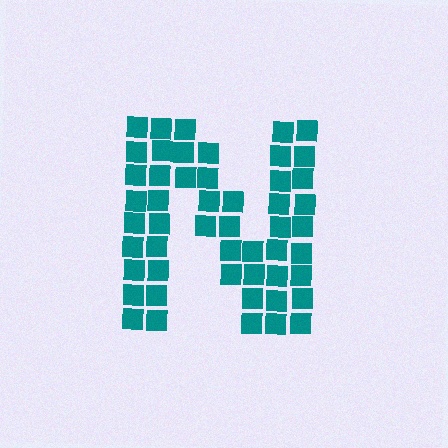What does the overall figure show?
The overall figure shows the letter N.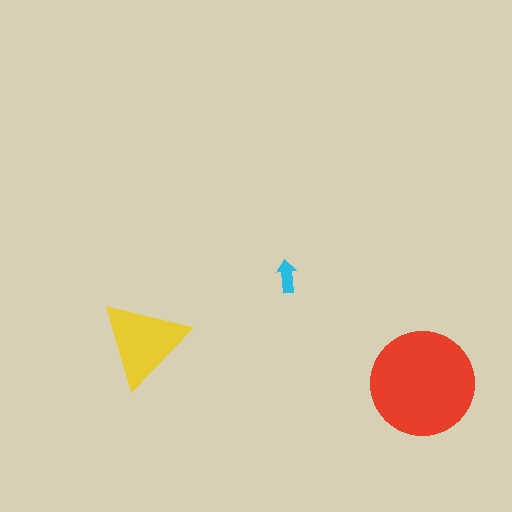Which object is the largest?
The red circle.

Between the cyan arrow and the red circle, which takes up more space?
The red circle.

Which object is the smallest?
The cyan arrow.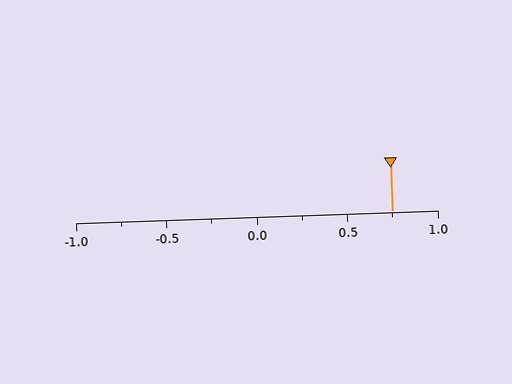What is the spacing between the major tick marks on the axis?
The major ticks are spaced 0.5 apart.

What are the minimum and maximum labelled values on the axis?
The axis runs from -1.0 to 1.0.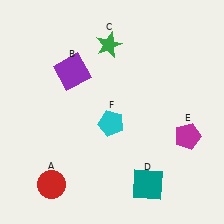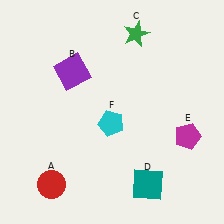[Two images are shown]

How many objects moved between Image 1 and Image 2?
1 object moved between the two images.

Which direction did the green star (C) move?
The green star (C) moved right.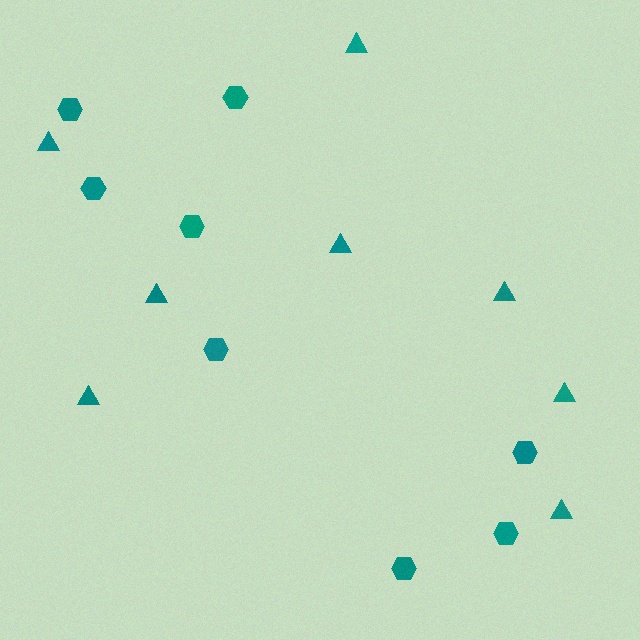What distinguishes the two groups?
There are 2 groups: one group of hexagons (8) and one group of triangles (8).